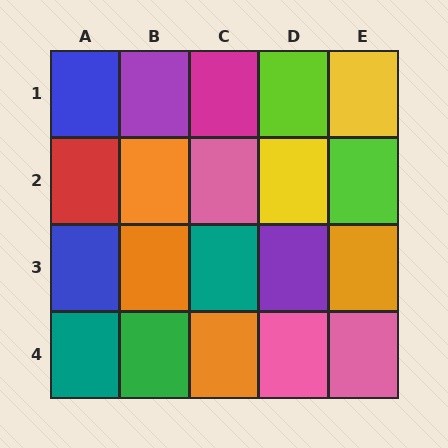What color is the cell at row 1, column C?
Magenta.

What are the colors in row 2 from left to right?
Red, orange, pink, yellow, lime.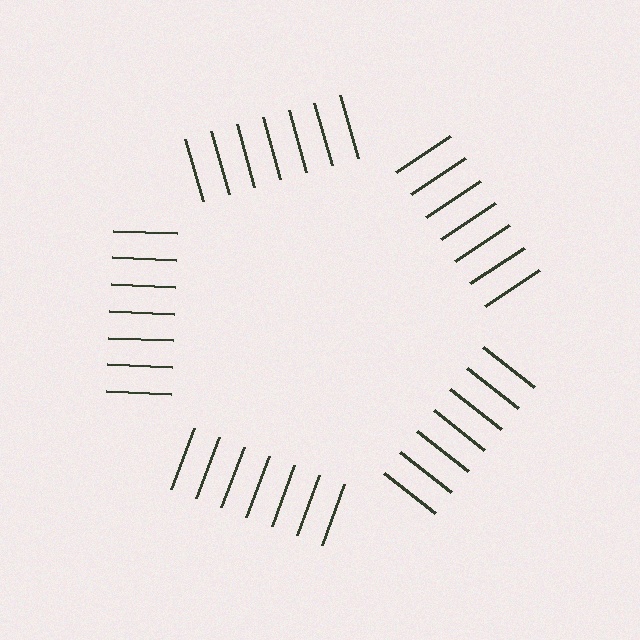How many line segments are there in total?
35 — 7 along each of the 5 edges.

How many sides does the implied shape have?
5 sides — the line-ends trace a pentagon.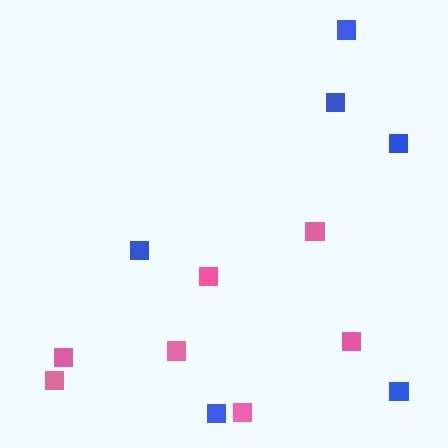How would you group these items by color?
There are 2 groups: one group of pink squares (7) and one group of blue squares (6).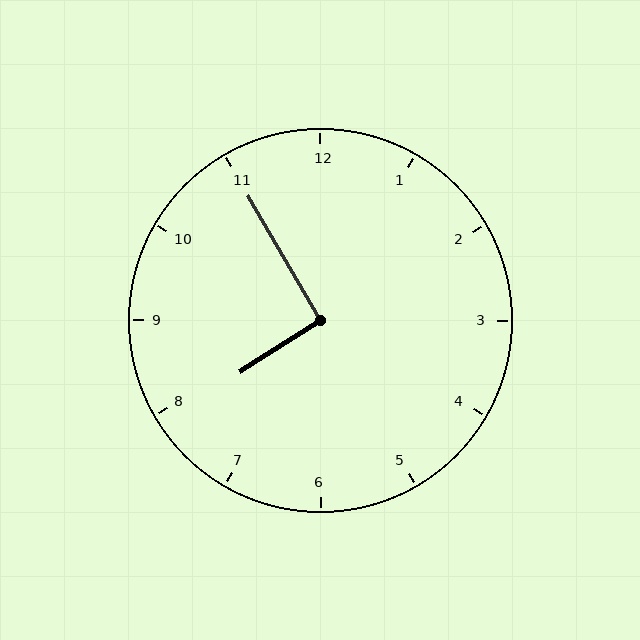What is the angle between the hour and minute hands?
Approximately 92 degrees.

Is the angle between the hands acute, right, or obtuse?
It is right.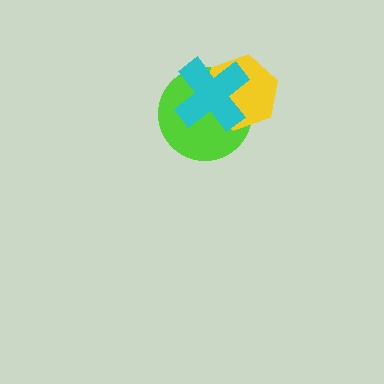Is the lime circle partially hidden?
Yes, it is partially covered by another shape.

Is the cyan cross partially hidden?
No, no other shape covers it.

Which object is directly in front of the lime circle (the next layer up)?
The yellow hexagon is directly in front of the lime circle.